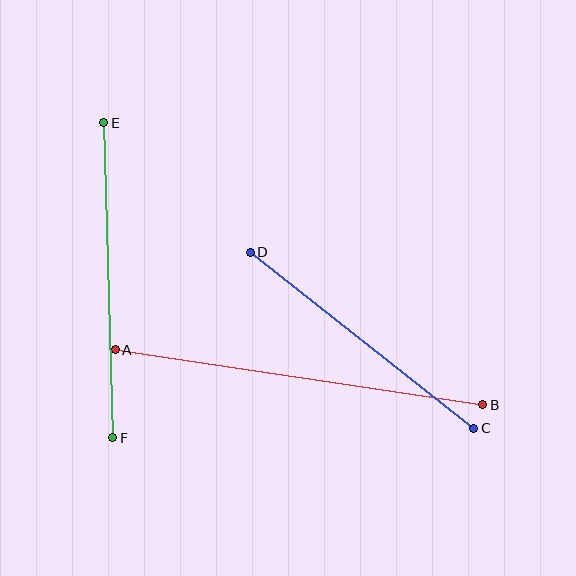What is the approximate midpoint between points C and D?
The midpoint is at approximately (362, 340) pixels.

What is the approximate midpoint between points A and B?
The midpoint is at approximately (299, 377) pixels.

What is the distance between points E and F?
The distance is approximately 315 pixels.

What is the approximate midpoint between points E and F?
The midpoint is at approximately (108, 280) pixels.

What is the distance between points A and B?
The distance is approximately 372 pixels.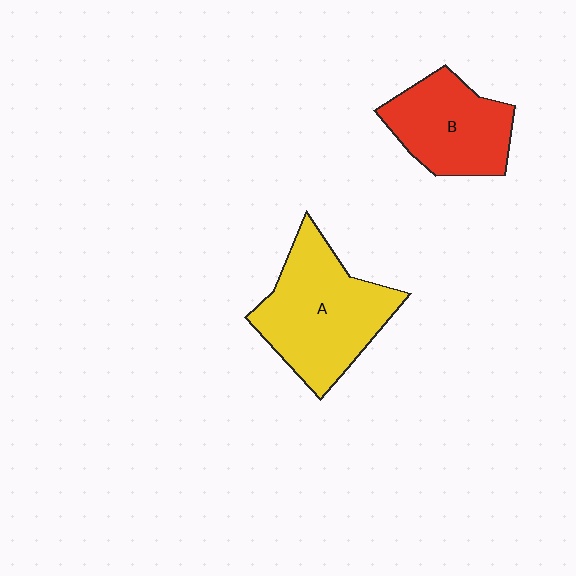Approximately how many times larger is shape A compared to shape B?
Approximately 1.4 times.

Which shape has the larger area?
Shape A (yellow).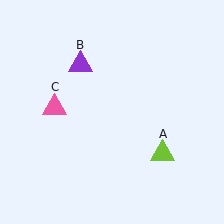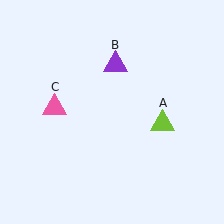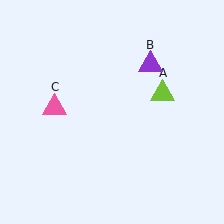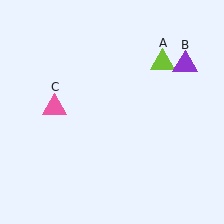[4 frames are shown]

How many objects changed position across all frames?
2 objects changed position: lime triangle (object A), purple triangle (object B).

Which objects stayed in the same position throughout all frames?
Pink triangle (object C) remained stationary.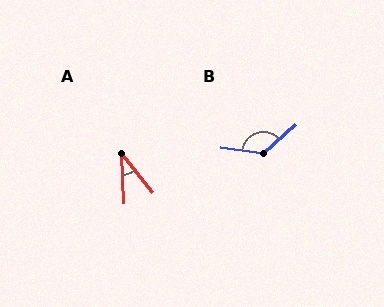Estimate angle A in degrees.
Approximately 36 degrees.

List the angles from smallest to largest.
A (36°), B (131°).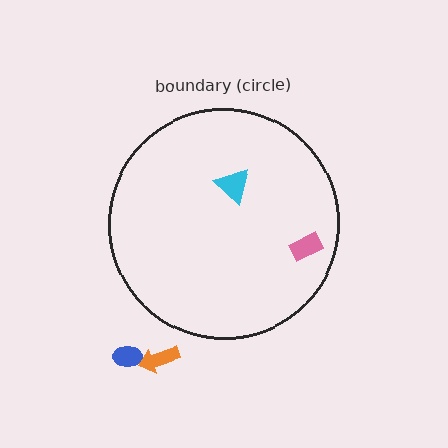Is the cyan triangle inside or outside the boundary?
Inside.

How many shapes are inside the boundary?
2 inside, 2 outside.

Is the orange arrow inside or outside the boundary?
Outside.